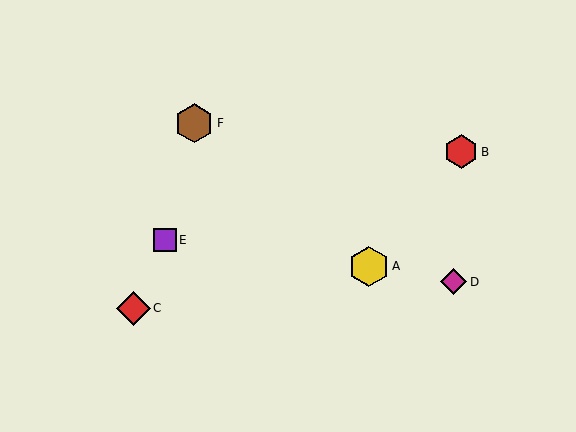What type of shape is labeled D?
Shape D is a magenta diamond.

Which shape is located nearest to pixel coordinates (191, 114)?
The brown hexagon (labeled F) at (194, 123) is nearest to that location.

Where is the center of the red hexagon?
The center of the red hexagon is at (461, 152).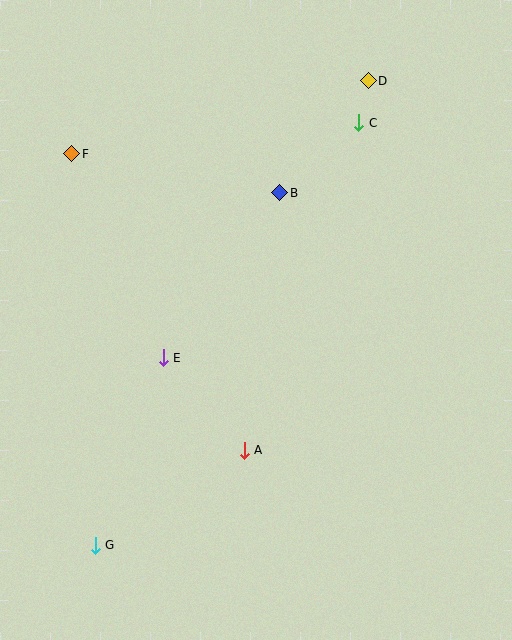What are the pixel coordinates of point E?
Point E is at (163, 358).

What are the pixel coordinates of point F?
Point F is at (72, 154).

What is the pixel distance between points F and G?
The distance between F and G is 392 pixels.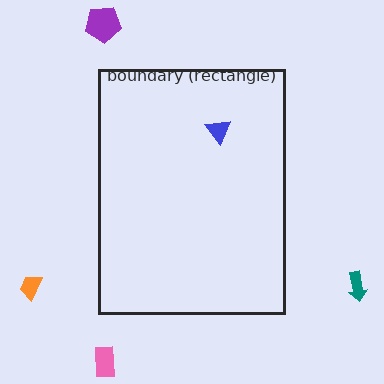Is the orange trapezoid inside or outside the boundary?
Outside.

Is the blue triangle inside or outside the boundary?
Inside.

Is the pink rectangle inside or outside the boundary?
Outside.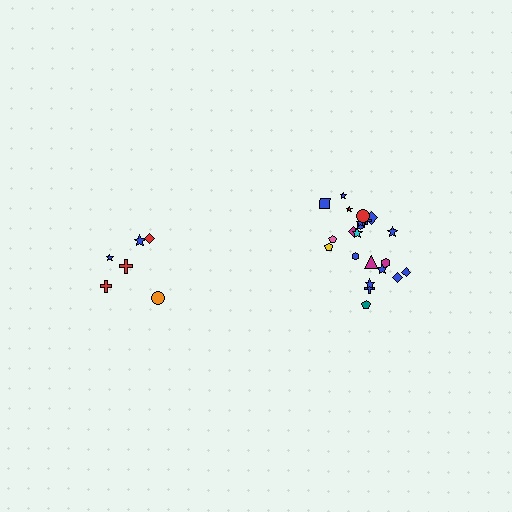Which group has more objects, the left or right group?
The right group.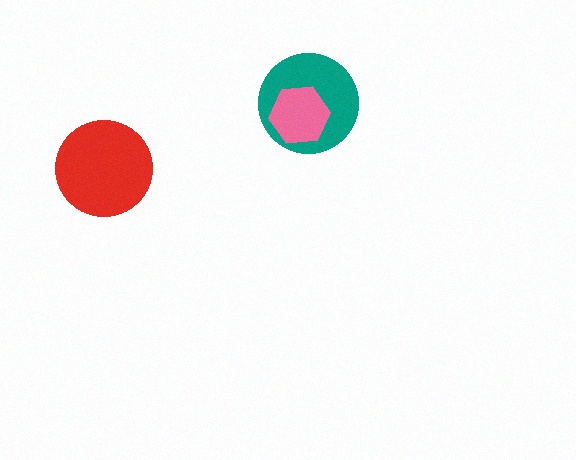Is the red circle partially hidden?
No, no other shape covers it.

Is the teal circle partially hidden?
Yes, it is partially covered by another shape.